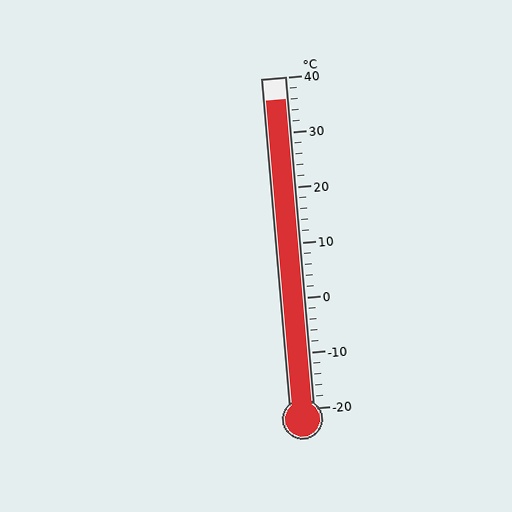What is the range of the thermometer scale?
The thermometer scale ranges from -20°C to 40°C.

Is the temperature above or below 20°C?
The temperature is above 20°C.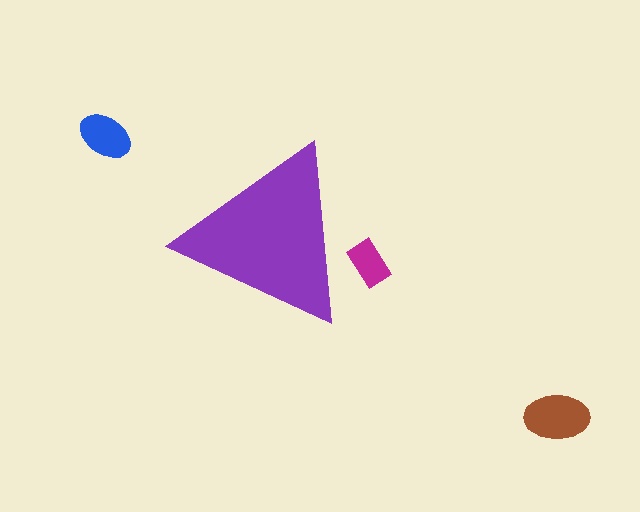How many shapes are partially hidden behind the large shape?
1 shape is partially hidden.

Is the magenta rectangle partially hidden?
Yes, the magenta rectangle is partially hidden behind the purple triangle.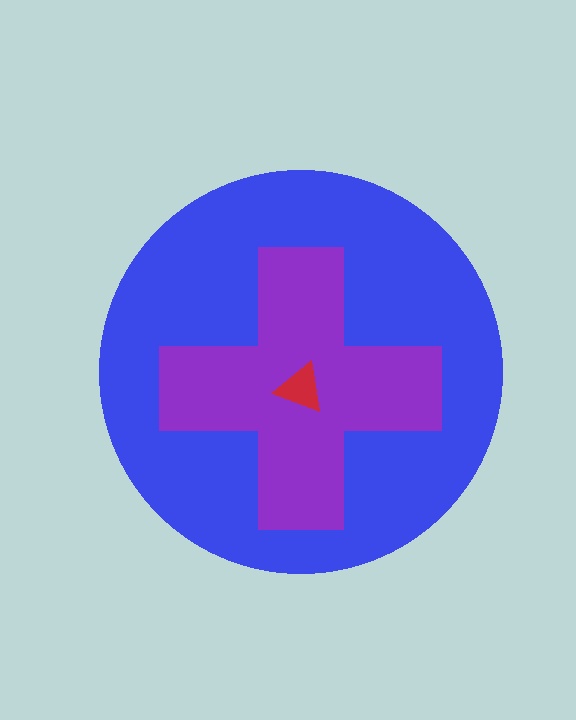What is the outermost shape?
The blue circle.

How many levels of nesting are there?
3.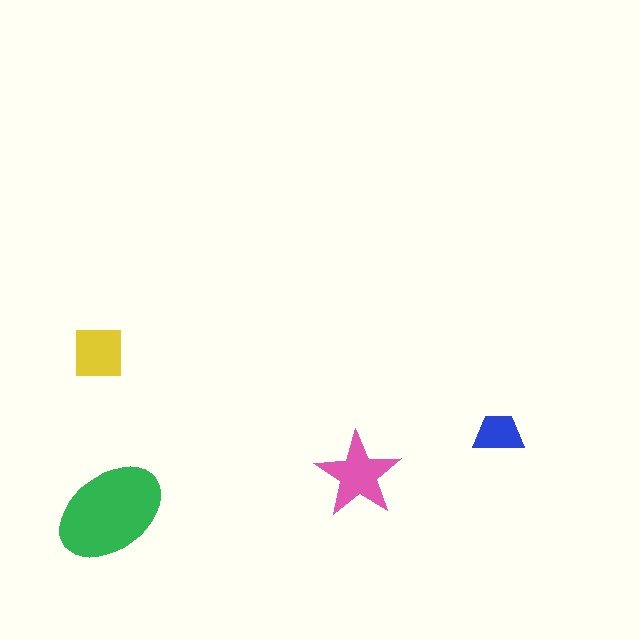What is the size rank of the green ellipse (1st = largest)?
1st.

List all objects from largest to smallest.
The green ellipse, the pink star, the yellow square, the blue trapezoid.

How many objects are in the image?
There are 4 objects in the image.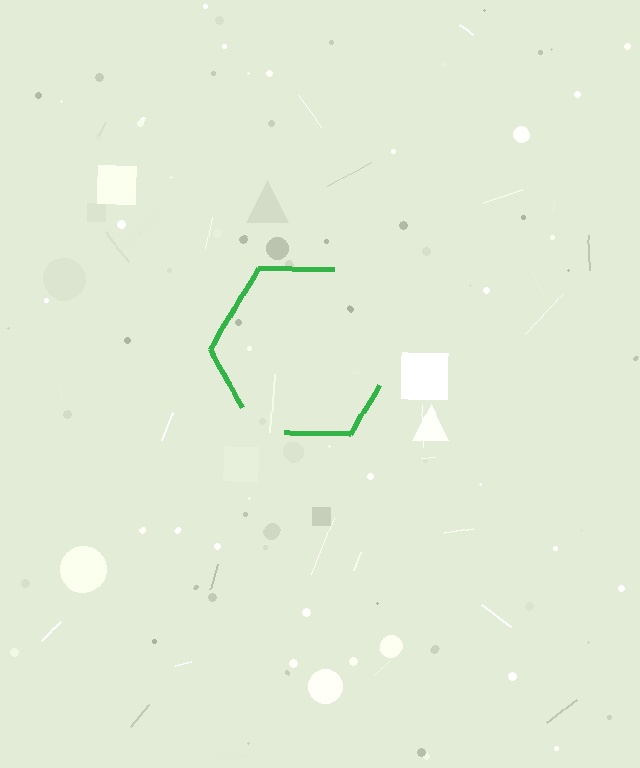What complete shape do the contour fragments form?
The contour fragments form a hexagon.